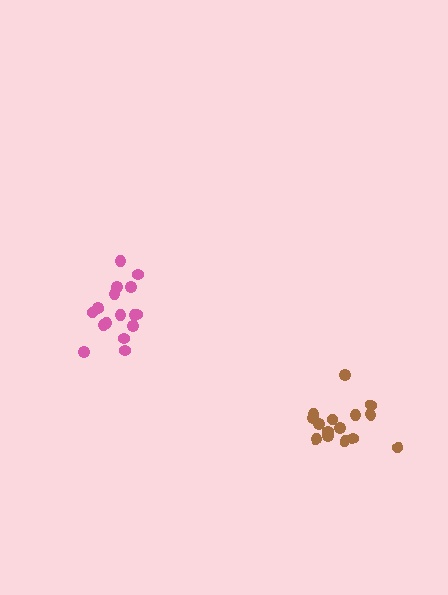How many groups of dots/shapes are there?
There are 2 groups.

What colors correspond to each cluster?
The clusters are colored: brown, pink.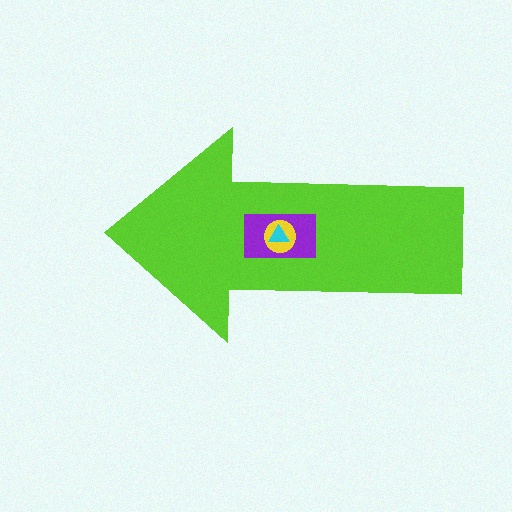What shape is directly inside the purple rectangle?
The yellow circle.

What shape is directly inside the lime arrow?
The purple rectangle.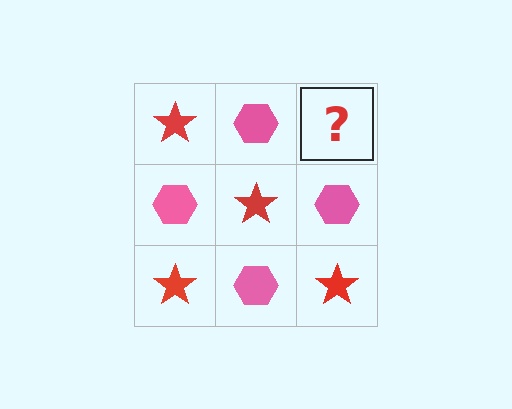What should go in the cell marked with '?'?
The missing cell should contain a red star.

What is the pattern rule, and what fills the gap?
The rule is that it alternates red star and pink hexagon in a checkerboard pattern. The gap should be filled with a red star.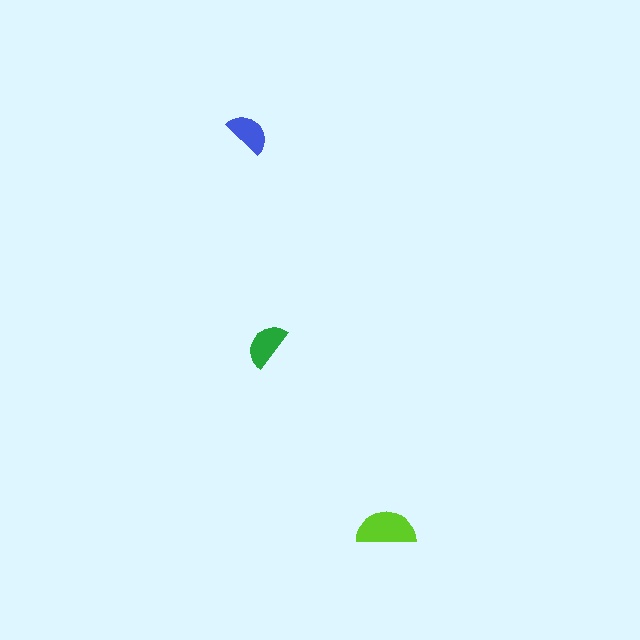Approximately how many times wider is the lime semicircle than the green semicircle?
About 1.5 times wider.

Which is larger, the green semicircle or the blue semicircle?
The green one.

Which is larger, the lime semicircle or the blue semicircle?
The lime one.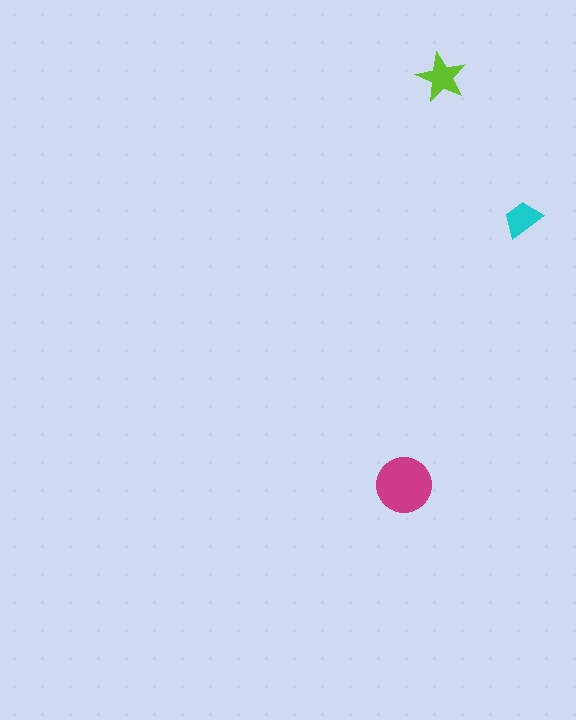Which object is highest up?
The lime star is topmost.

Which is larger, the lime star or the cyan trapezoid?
The lime star.